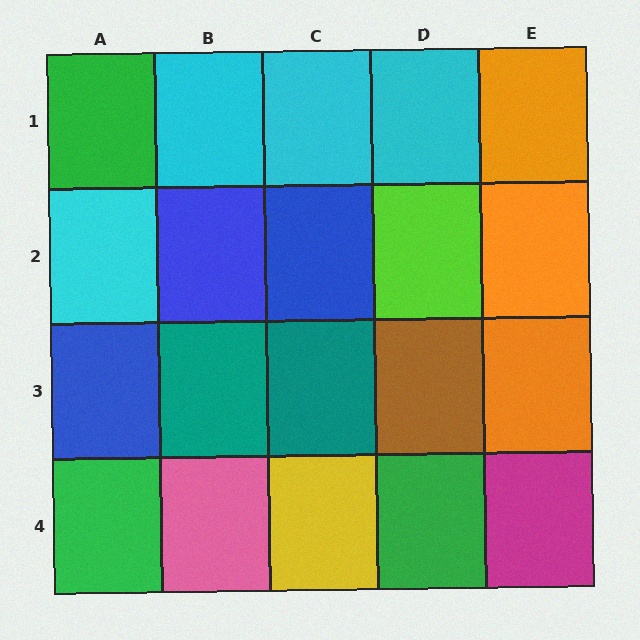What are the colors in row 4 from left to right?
Green, pink, yellow, green, magenta.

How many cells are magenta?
1 cell is magenta.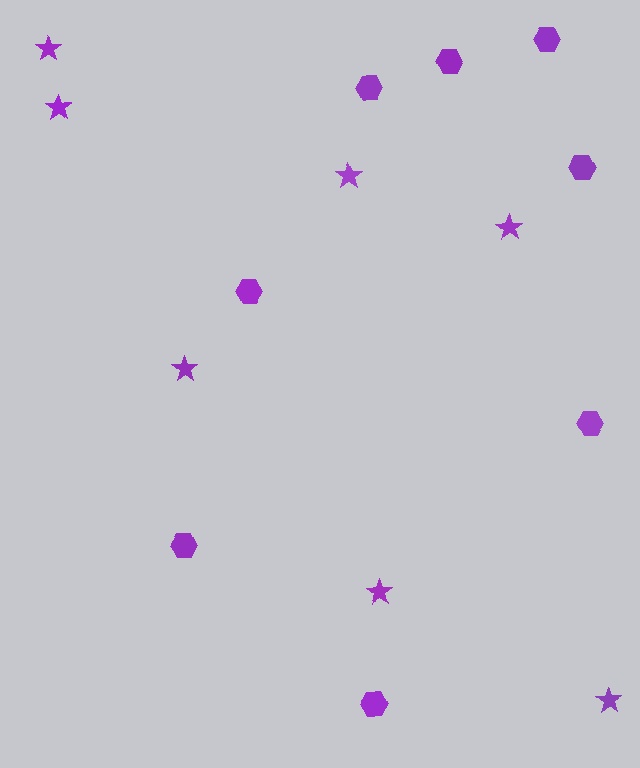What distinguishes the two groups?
There are 2 groups: one group of stars (7) and one group of hexagons (8).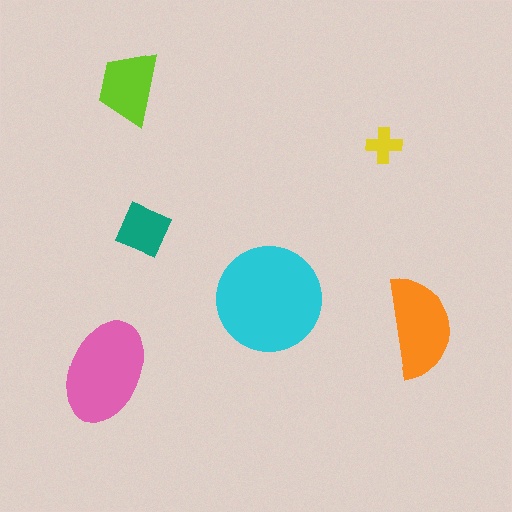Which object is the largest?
The cyan circle.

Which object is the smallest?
The yellow cross.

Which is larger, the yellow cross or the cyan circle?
The cyan circle.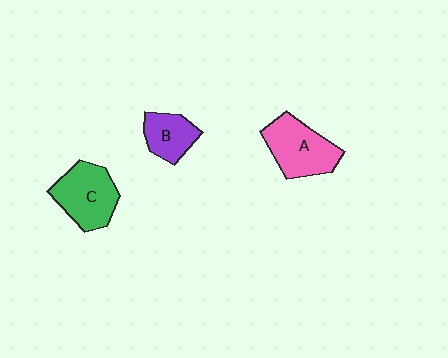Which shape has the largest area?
Shape A (pink).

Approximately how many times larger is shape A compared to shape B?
Approximately 1.6 times.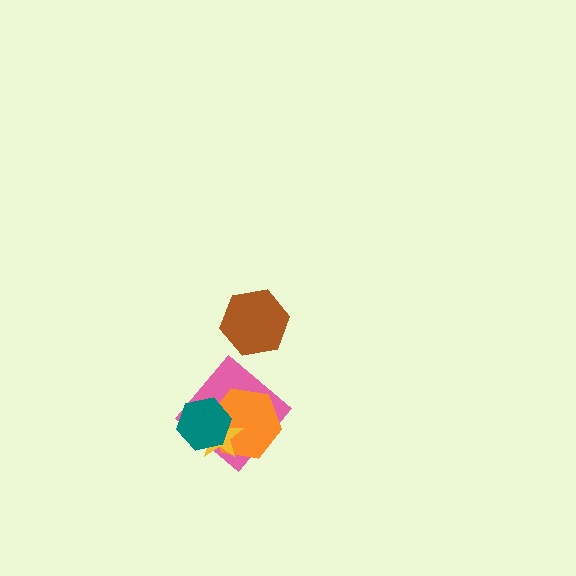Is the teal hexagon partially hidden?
No, no other shape covers it.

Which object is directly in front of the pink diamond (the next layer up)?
The orange hexagon is directly in front of the pink diamond.